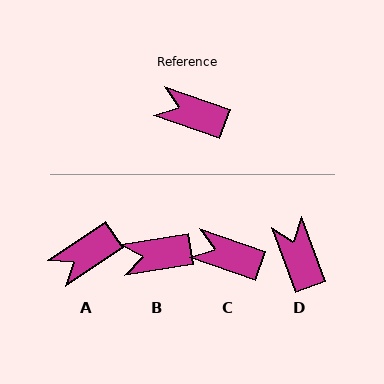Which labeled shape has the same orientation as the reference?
C.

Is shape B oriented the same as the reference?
No, it is off by about 28 degrees.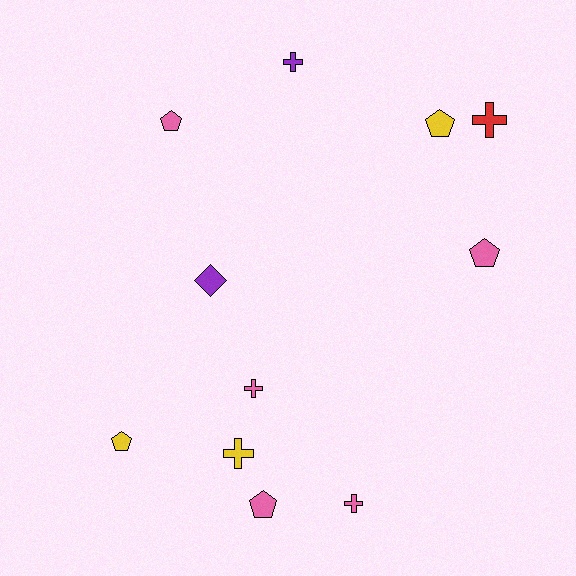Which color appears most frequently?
Pink, with 5 objects.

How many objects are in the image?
There are 11 objects.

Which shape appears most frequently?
Pentagon, with 5 objects.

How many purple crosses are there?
There is 1 purple cross.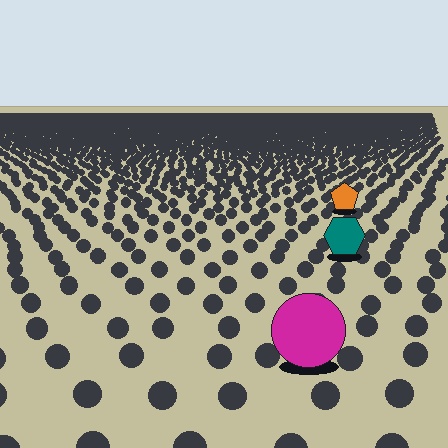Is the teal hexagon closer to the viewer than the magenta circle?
No. The magenta circle is closer — you can tell from the texture gradient: the ground texture is coarser near it.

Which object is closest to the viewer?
The magenta circle is closest. The texture marks near it are larger and more spread out.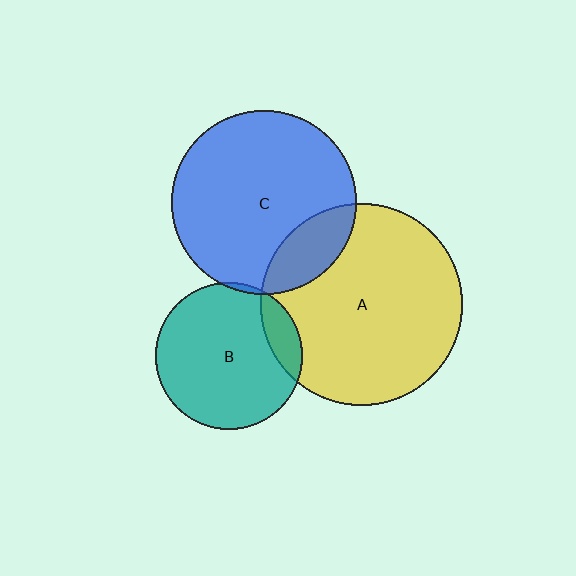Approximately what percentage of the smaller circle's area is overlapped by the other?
Approximately 15%.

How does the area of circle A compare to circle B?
Approximately 1.9 times.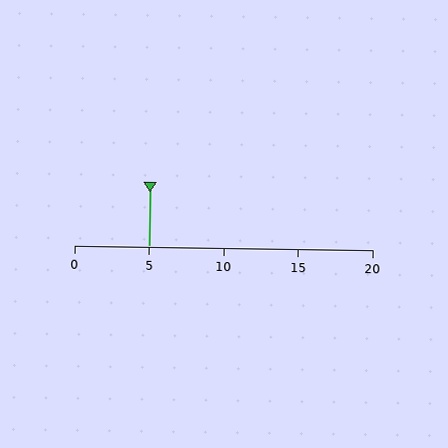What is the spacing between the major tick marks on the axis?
The major ticks are spaced 5 apart.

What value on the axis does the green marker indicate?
The marker indicates approximately 5.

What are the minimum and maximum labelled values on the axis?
The axis runs from 0 to 20.